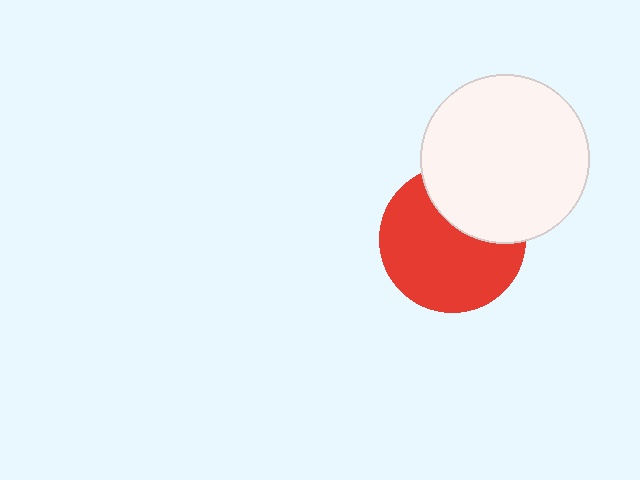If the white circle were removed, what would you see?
You would see the complete red circle.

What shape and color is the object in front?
The object in front is a white circle.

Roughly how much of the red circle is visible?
Most of it is visible (roughly 68%).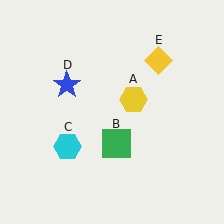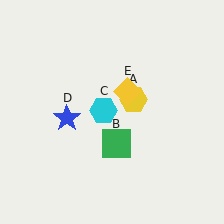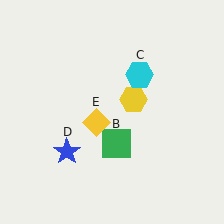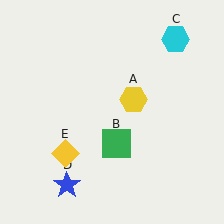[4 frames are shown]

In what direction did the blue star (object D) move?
The blue star (object D) moved down.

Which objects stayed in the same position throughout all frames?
Yellow hexagon (object A) and green square (object B) remained stationary.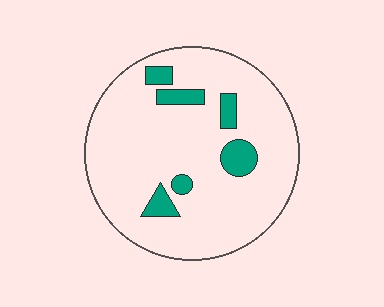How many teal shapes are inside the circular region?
6.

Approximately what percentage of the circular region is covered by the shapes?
Approximately 10%.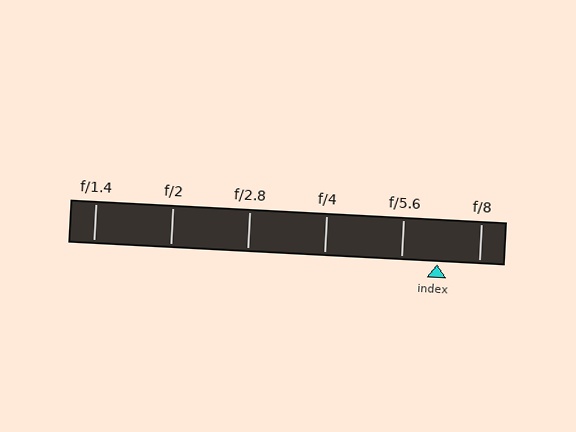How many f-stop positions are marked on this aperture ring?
There are 6 f-stop positions marked.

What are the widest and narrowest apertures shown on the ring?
The widest aperture shown is f/1.4 and the narrowest is f/8.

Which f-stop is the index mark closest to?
The index mark is closest to f/5.6.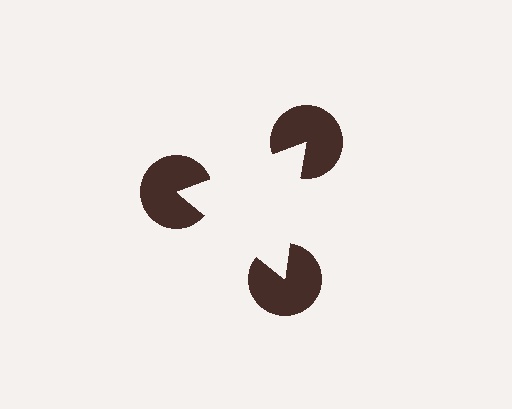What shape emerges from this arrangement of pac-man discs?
An illusory triangle — its edges are inferred from the aligned wedge cuts in the pac-man discs, not physically drawn.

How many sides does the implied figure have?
3 sides.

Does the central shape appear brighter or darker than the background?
It typically appears slightly brighter than the background, even though no actual brightness change is drawn.